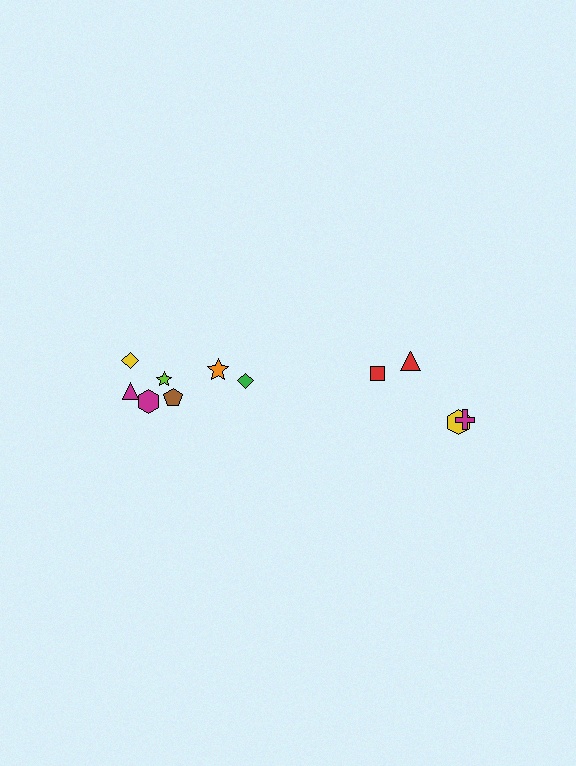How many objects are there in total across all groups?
There are 11 objects.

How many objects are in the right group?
There are 4 objects.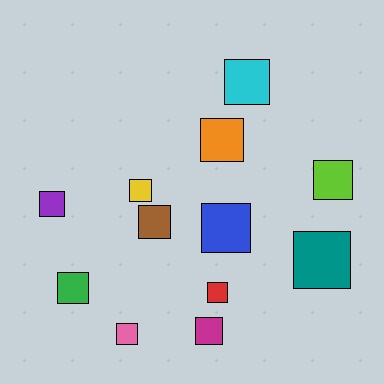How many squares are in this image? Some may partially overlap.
There are 12 squares.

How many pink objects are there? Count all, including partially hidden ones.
There is 1 pink object.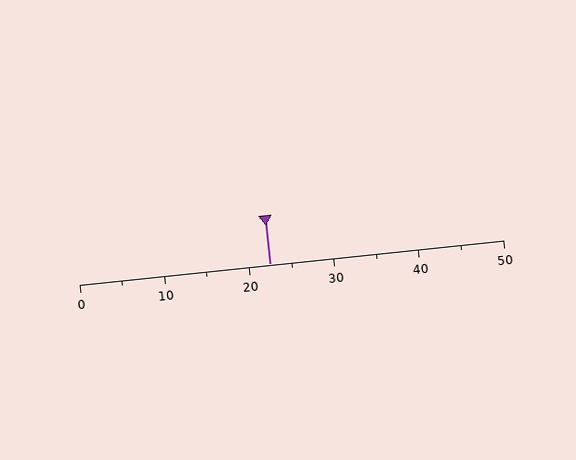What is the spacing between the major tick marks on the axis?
The major ticks are spaced 10 apart.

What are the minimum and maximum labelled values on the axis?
The axis runs from 0 to 50.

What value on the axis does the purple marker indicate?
The marker indicates approximately 22.5.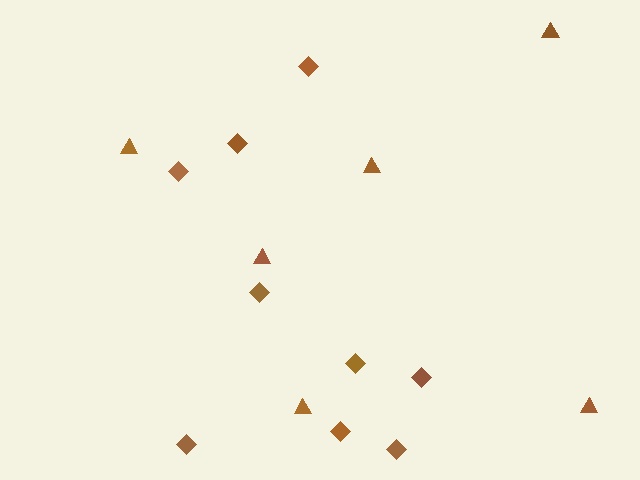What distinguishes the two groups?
There are 2 groups: one group of triangles (6) and one group of diamonds (9).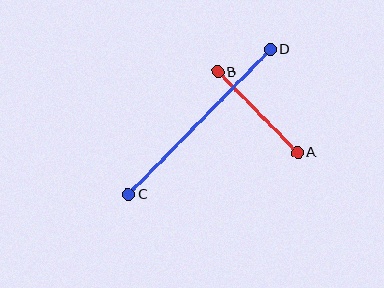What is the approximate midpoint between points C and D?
The midpoint is at approximately (199, 122) pixels.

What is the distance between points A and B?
The distance is approximately 113 pixels.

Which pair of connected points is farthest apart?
Points C and D are farthest apart.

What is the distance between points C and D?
The distance is approximately 202 pixels.